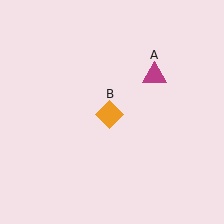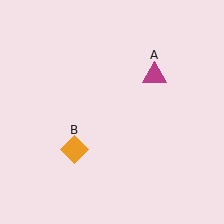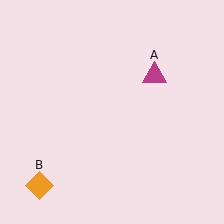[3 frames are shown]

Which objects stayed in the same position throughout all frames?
Magenta triangle (object A) remained stationary.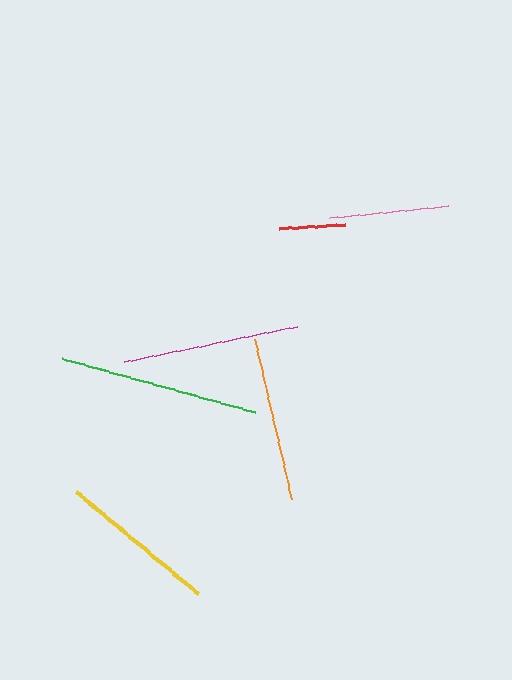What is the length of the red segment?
The red segment is approximately 66 pixels long.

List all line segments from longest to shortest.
From longest to shortest: green, magenta, orange, yellow, pink, red.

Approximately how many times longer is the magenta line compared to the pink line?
The magenta line is approximately 1.5 times the length of the pink line.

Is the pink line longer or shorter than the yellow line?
The yellow line is longer than the pink line.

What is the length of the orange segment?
The orange segment is approximately 165 pixels long.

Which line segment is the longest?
The green line is the longest at approximately 200 pixels.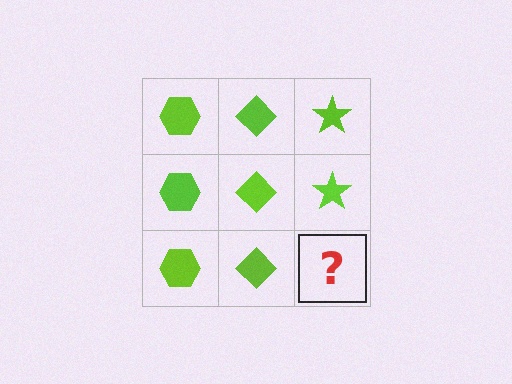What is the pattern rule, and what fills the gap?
The rule is that each column has a consistent shape. The gap should be filled with a lime star.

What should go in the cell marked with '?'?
The missing cell should contain a lime star.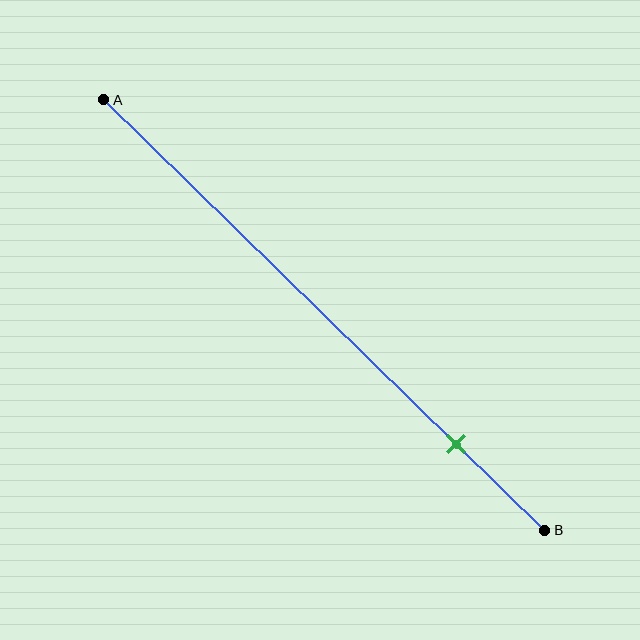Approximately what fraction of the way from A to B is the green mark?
The green mark is approximately 80% of the way from A to B.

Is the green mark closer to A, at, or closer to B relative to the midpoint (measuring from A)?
The green mark is closer to point B than the midpoint of segment AB.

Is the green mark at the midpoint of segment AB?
No, the mark is at about 80% from A, not at the 50% midpoint.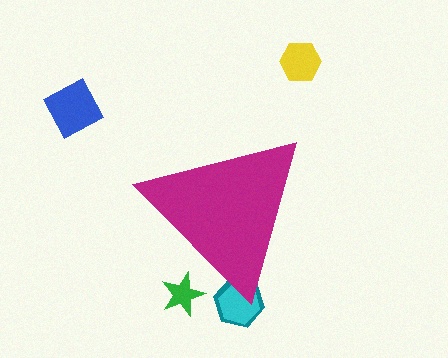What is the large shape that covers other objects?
A magenta triangle.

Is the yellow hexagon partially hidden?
No, the yellow hexagon is fully visible.